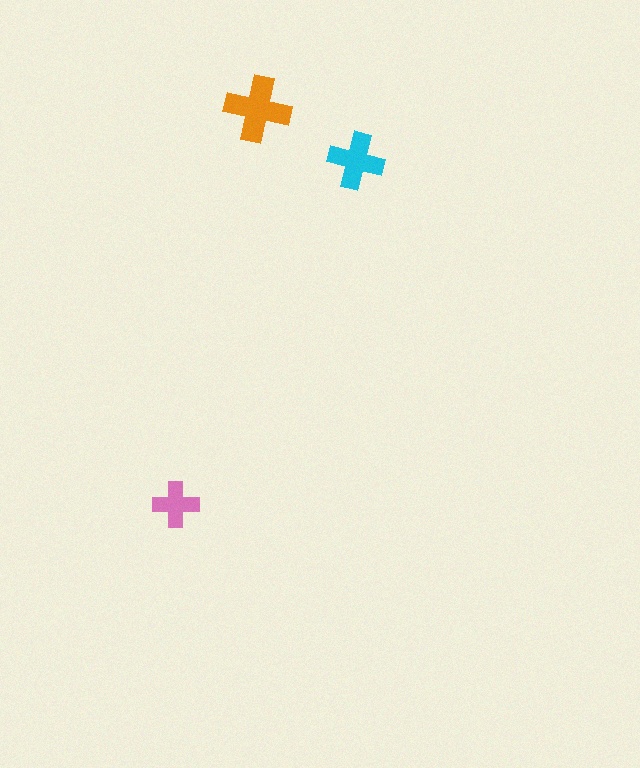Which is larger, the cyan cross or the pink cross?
The cyan one.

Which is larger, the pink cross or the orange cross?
The orange one.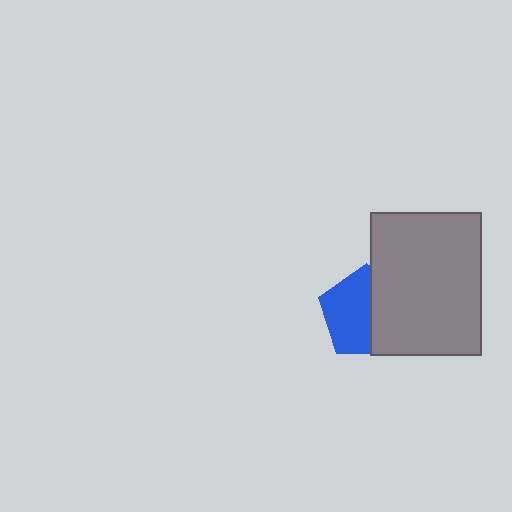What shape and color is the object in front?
The object in front is a gray rectangle.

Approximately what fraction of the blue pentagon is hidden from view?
Roughly 45% of the blue pentagon is hidden behind the gray rectangle.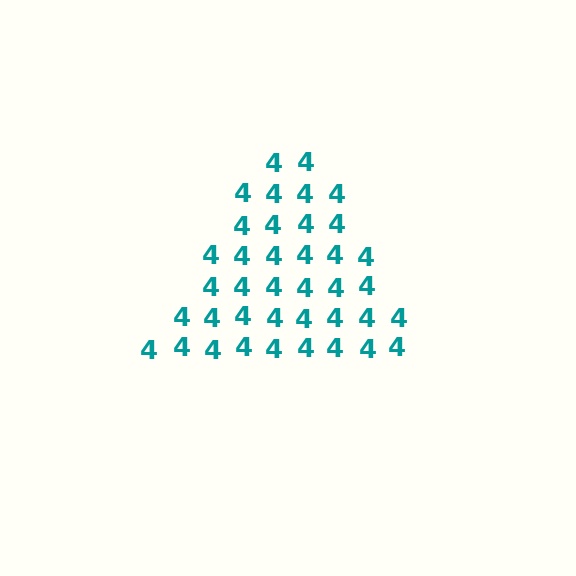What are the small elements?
The small elements are digit 4's.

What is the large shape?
The large shape is a triangle.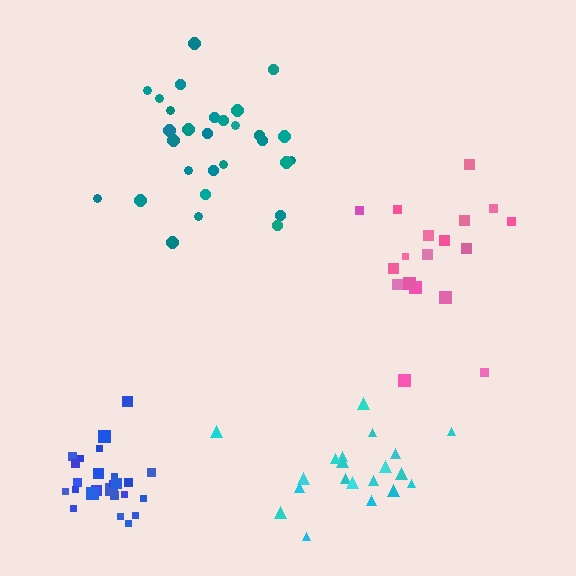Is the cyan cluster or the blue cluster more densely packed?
Blue.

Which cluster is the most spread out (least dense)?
Pink.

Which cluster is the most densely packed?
Blue.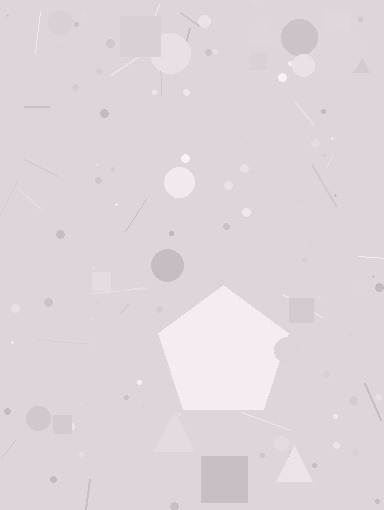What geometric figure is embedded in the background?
A pentagon is embedded in the background.